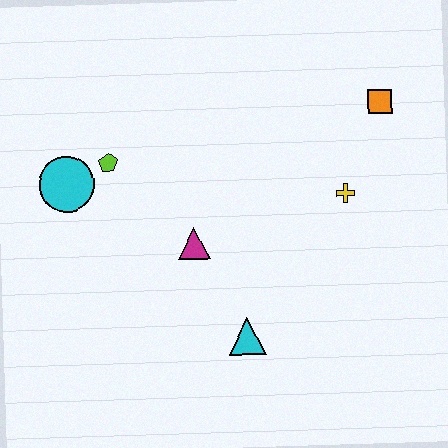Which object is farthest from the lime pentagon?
The orange square is farthest from the lime pentagon.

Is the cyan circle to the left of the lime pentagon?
Yes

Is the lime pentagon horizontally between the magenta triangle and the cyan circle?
Yes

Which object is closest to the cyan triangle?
The magenta triangle is closest to the cyan triangle.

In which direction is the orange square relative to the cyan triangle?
The orange square is above the cyan triangle.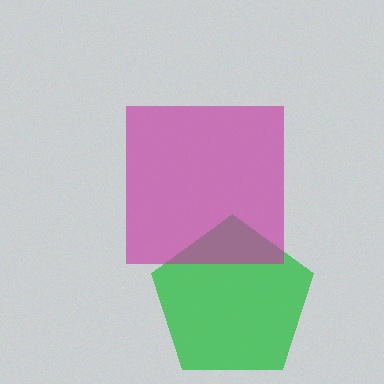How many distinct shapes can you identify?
There are 2 distinct shapes: a green pentagon, a magenta square.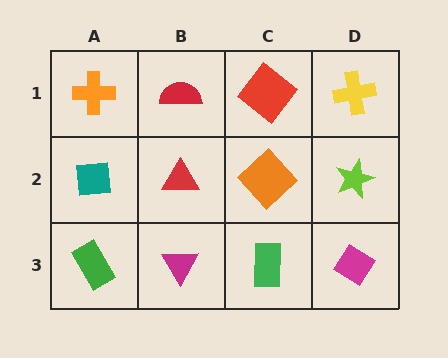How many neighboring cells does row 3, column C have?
3.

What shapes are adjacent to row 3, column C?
An orange diamond (row 2, column C), a magenta triangle (row 3, column B), a magenta diamond (row 3, column D).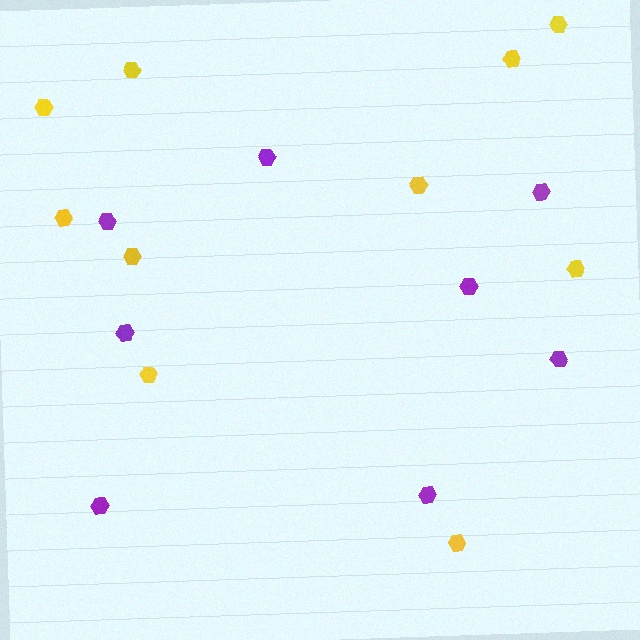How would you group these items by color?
There are 2 groups: one group of purple hexagons (8) and one group of yellow hexagons (10).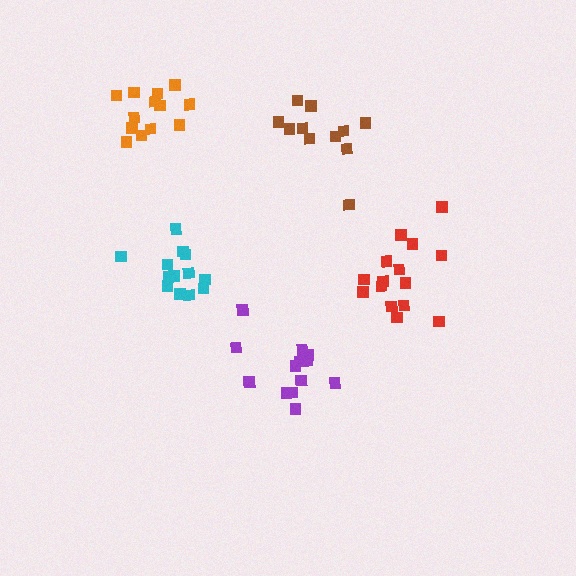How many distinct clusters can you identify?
There are 5 distinct clusters.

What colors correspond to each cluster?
The clusters are colored: purple, red, brown, orange, cyan.